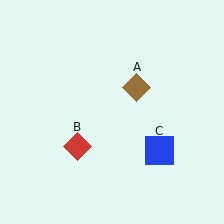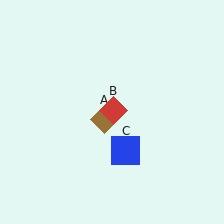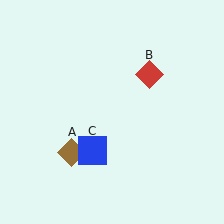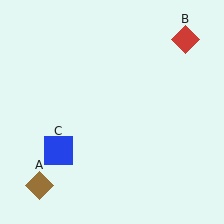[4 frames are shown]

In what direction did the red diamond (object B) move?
The red diamond (object B) moved up and to the right.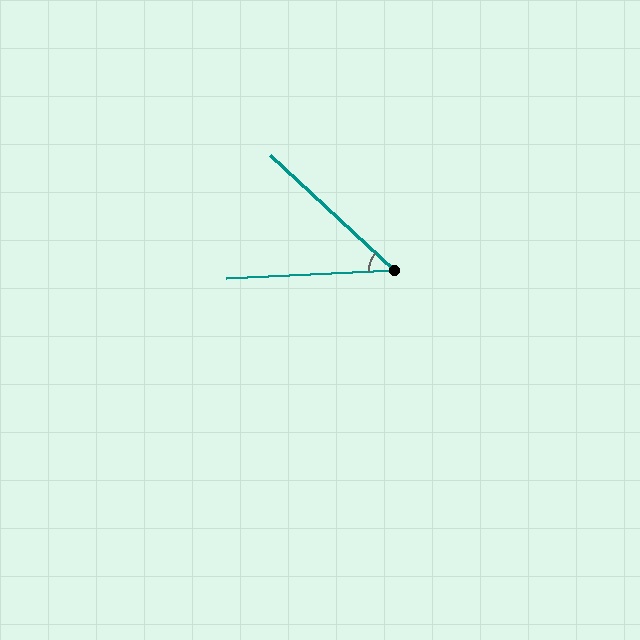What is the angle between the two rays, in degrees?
Approximately 46 degrees.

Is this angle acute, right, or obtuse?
It is acute.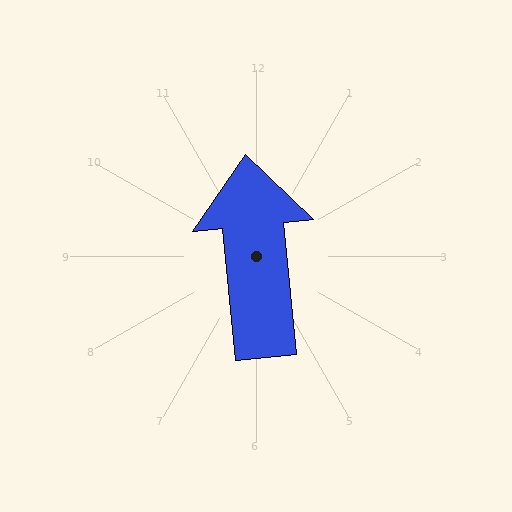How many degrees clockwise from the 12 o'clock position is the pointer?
Approximately 354 degrees.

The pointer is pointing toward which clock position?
Roughly 12 o'clock.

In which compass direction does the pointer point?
North.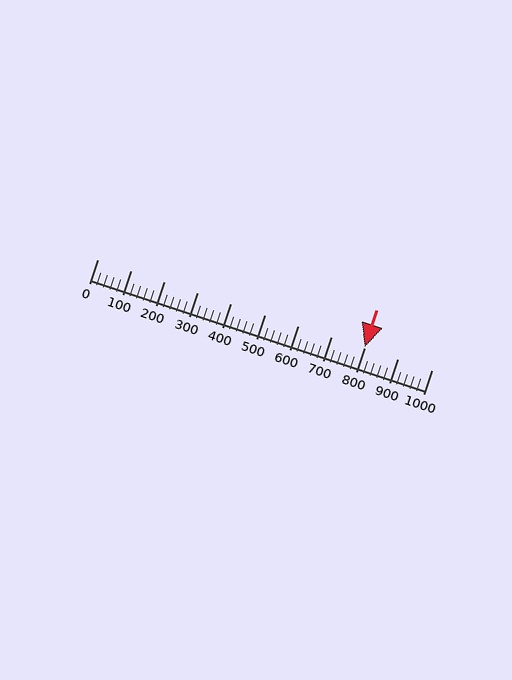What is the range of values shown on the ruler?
The ruler shows values from 0 to 1000.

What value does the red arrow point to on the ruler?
The red arrow points to approximately 800.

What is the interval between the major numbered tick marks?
The major tick marks are spaced 100 units apart.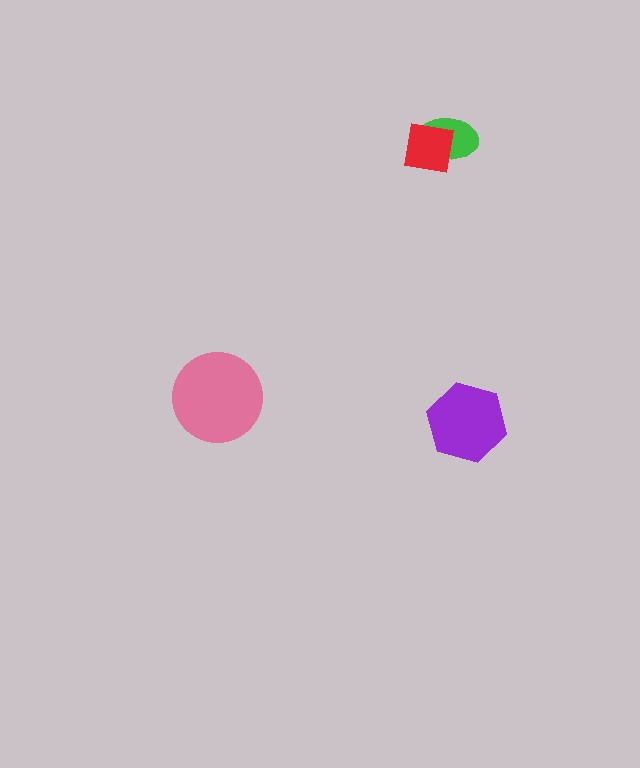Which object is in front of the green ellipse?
The red square is in front of the green ellipse.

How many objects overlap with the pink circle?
0 objects overlap with the pink circle.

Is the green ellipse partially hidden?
Yes, it is partially covered by another shape.